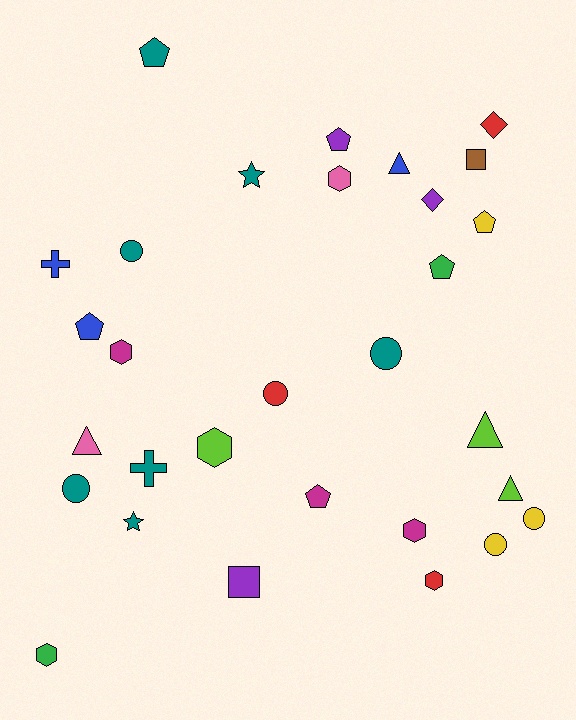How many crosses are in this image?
There are 2 crosses.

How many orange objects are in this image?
There are no orange objects.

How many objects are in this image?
There are 30 objects.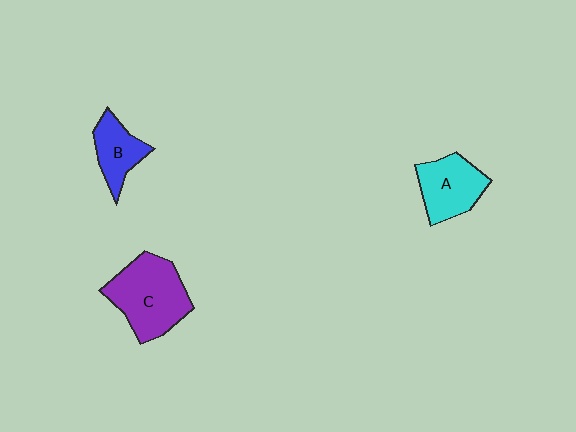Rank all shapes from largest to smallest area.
From largest to smallest: C (purple), A (cyan), B (blue).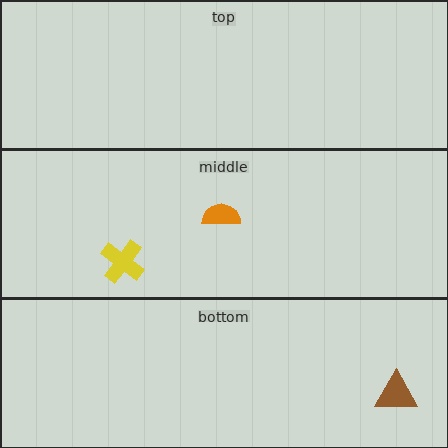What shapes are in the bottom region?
The brown triangle.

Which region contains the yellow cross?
The middle region.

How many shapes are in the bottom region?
1.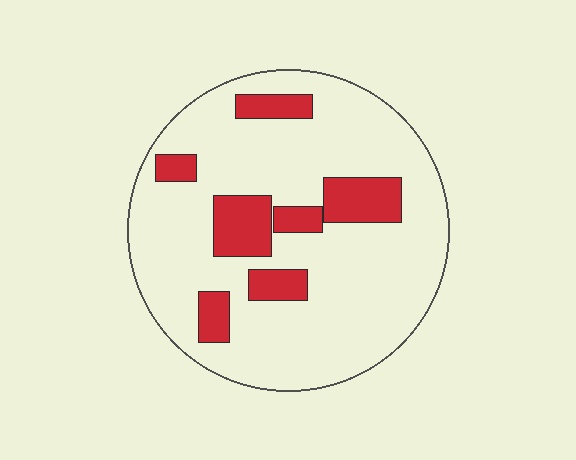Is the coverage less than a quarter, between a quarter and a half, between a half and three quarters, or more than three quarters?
Less than a quarter.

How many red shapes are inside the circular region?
7.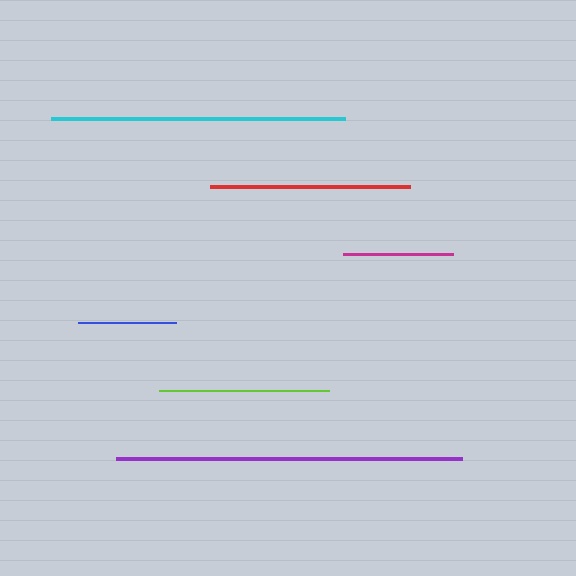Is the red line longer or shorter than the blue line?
The red line is longer than the blue line.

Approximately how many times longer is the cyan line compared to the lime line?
The cyan line is approximately 1.7 times the length of the lime line.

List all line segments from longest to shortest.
From longest to shortest: purple, cyan, red, lime, magenta, blue.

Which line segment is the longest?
The purple line is the longest at approximately 346 pixels.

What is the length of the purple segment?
The purple segment is approximately 346 pixels long.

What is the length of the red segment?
The red segment is approximately 199 pixels long.